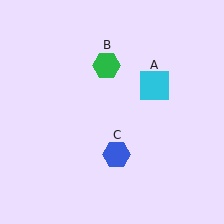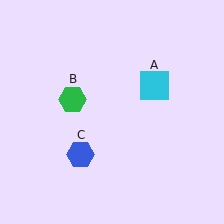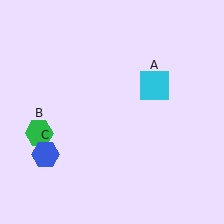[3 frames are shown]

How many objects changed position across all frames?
2 objects changed position: green hexagon (object B), blue hexagon (object C).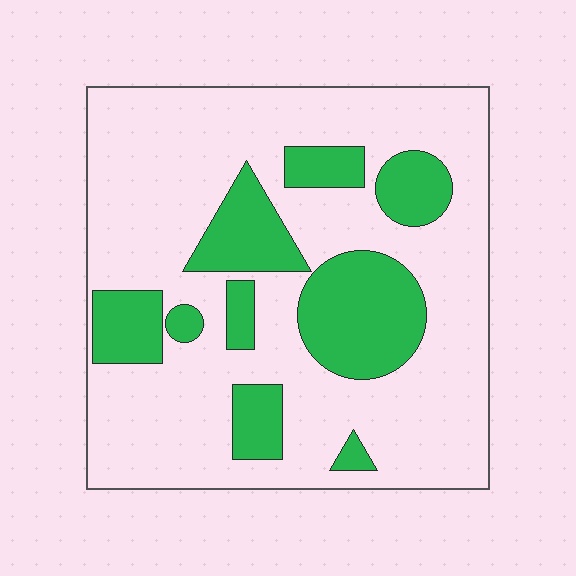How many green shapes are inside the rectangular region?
9.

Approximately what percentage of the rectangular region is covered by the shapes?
Approximately 25%.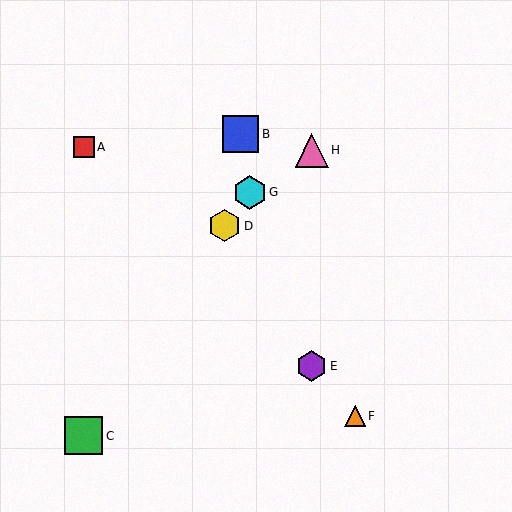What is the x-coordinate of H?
Object H is at x≈312.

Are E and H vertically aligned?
Yes, both are at x≈312.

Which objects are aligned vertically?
Objects E, H are aligned vertically.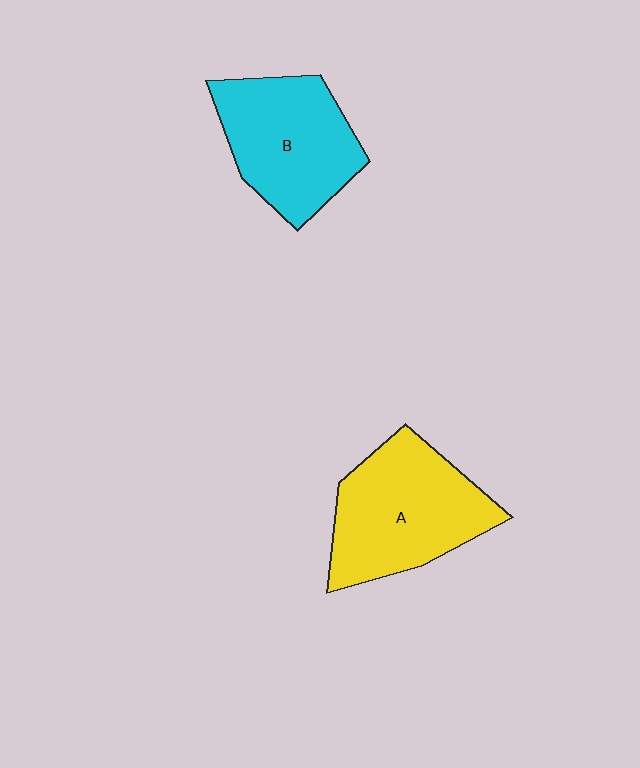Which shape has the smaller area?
Shape B (cyan).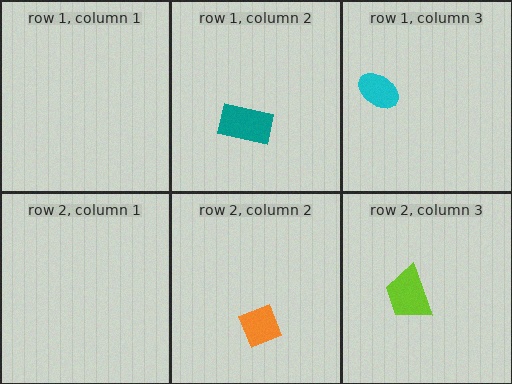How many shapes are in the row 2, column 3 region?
1.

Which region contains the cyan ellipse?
The row 1, column 3 region.